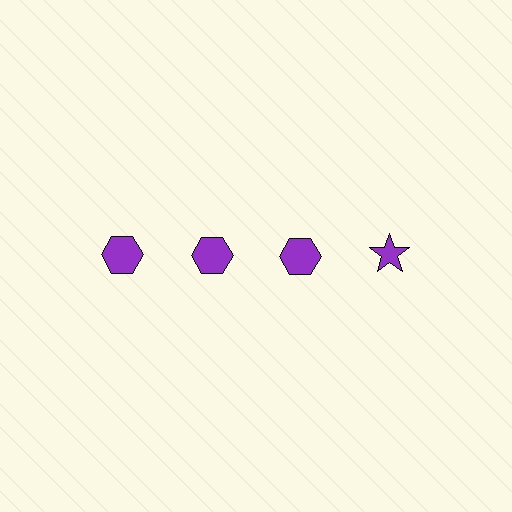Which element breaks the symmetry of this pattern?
The purple star in the top row, second from right column breaks the symmetry. All other shapes are purple hexagons.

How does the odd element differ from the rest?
It has a different shape: star instead of hexagon.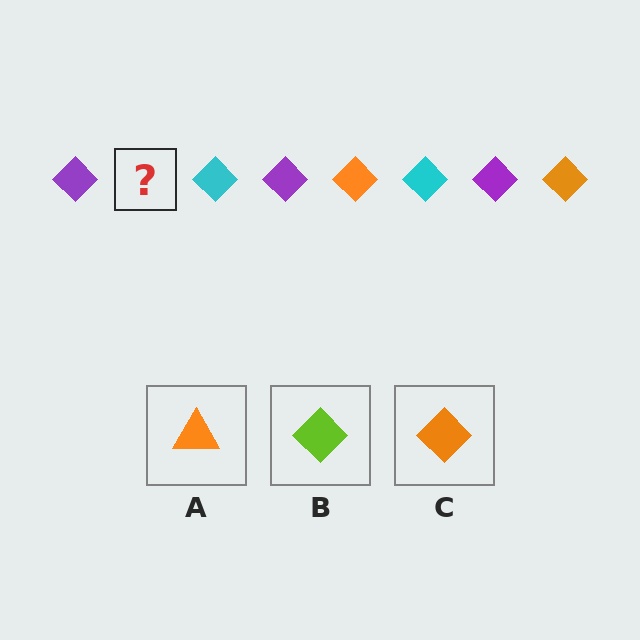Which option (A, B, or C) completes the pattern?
C.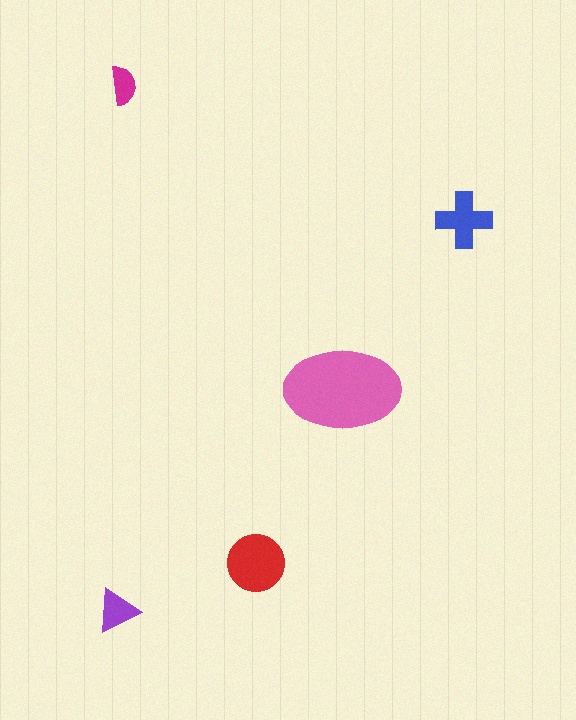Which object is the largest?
The pink ellipse.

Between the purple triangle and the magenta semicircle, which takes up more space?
The purple triangle.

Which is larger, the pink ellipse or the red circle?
The pink ellipse.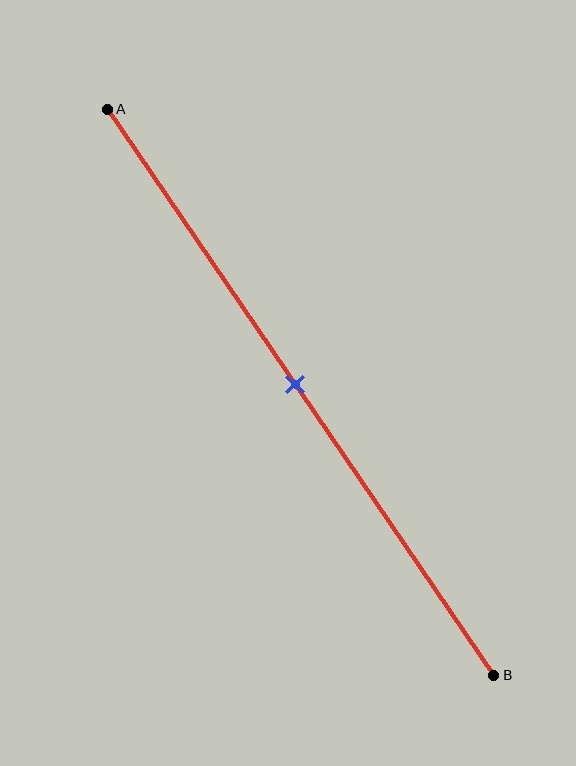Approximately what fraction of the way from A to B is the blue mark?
The blue mark is approximately 50% of the way from A to B.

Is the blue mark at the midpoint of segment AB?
Yes, the mark is approximately at the midpoint.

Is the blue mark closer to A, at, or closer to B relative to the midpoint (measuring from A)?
The blue mark is approximately at the midpoint of segment AB.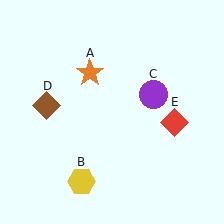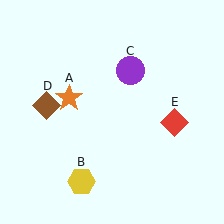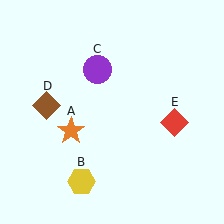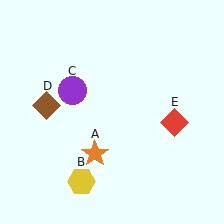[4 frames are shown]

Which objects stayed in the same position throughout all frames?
Yellow hexagon (object B) and brown diamond (object D) and red diamond (object E) remained stationary.